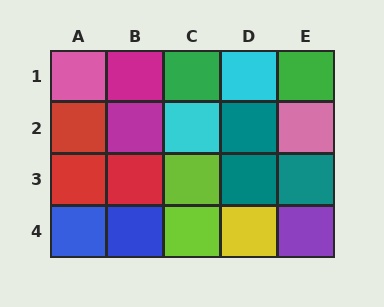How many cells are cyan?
2 cells are cyan.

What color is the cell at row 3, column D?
Teal.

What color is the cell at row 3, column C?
Lime.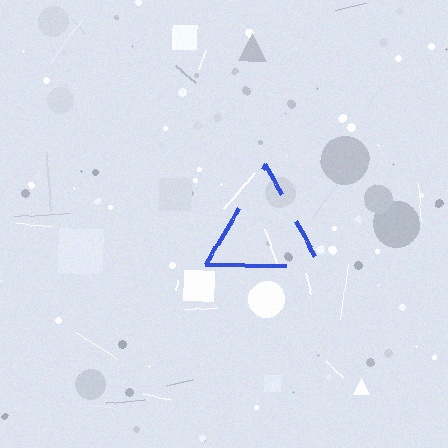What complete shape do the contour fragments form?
The contour fragments form a triangle.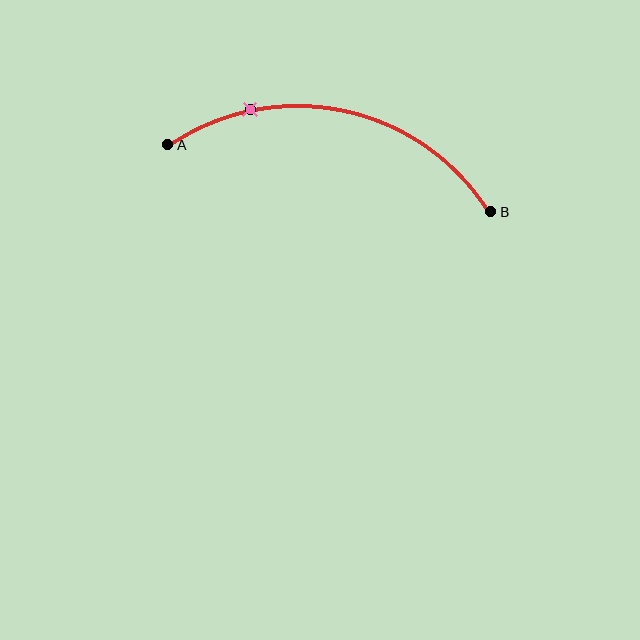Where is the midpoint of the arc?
The arc midpoint is the point on the curve farthest from the straight line joining A and B. It sits above that line.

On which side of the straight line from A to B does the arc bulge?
The arc bulges above the straight line connecting A and B.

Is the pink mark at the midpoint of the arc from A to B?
No. The pink mark lies on the arc but is closer to endpoint A. The arc midpoint would be at the point on the curve equidistant along the arc from both A and B.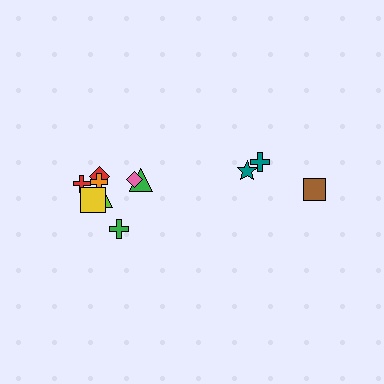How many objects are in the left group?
There are 8 objects.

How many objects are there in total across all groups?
There are 11 objects.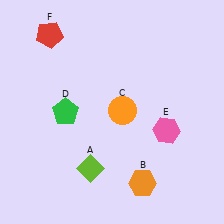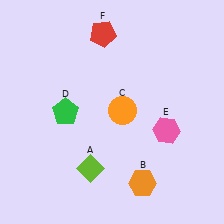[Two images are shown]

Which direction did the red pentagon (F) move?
The red pentagon (F) moved right.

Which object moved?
The red pentagon (F) moved right.